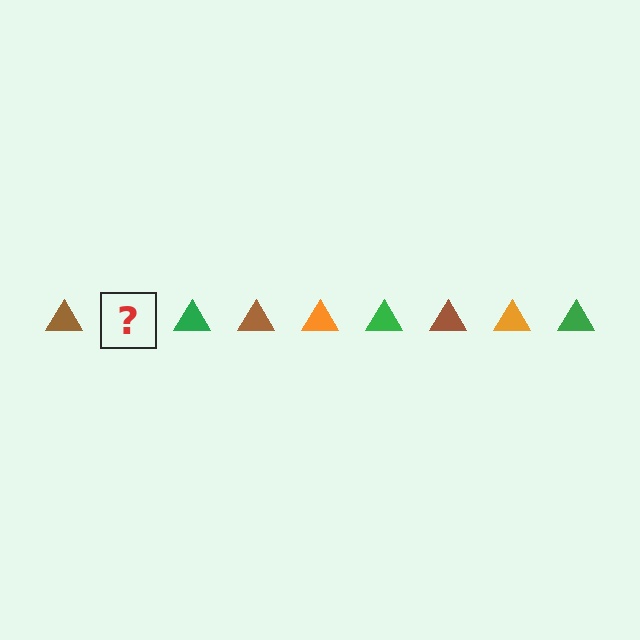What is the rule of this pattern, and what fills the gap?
The rule is that the pattern cycles through brown, orange, green triangles. The gap should be filled with an orange triangle.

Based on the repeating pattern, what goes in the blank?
The blank should be an orange triangle.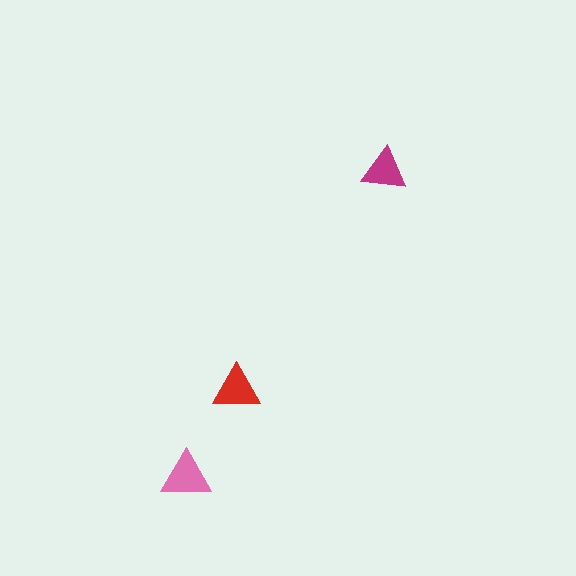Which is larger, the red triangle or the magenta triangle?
The red one.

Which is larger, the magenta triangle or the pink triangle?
The pink one.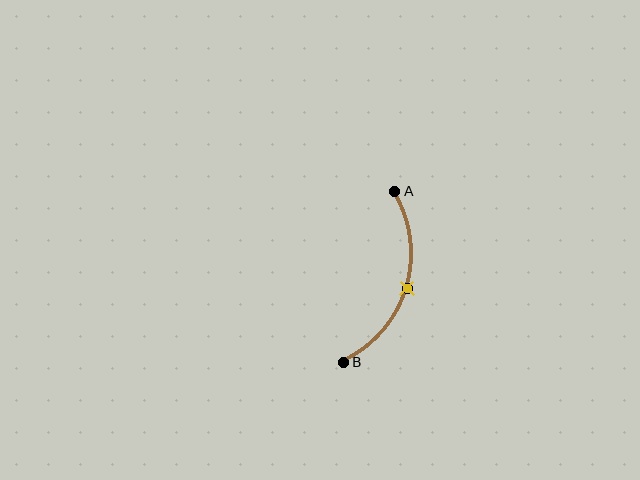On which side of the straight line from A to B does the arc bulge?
The arc bulges to the right of the straight line connecting A and B.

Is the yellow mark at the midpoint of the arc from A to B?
Yes. The yellow mark lies on the arc at equal arc-length from both A and B — it is the arc midpoint.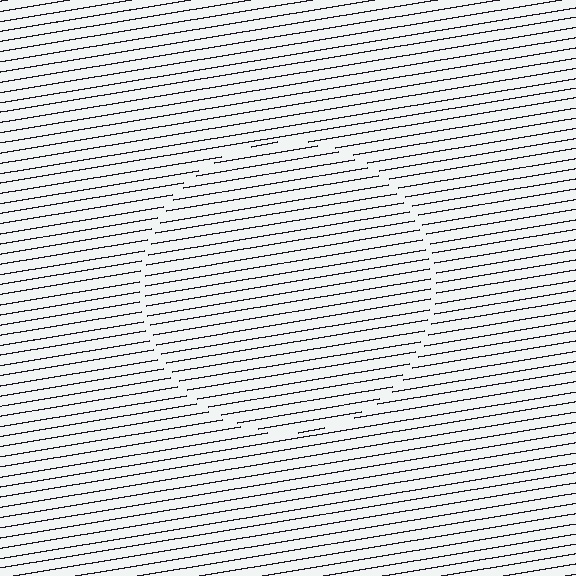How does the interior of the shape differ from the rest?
The interior of the shape contains the same grating, shifted by half a period — the contour is defined by the phase discontinuity where line-ends from the inner and outer gratings abut.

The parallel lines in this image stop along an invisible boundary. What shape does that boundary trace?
An illusory circle. The interior of the shape contains the same grating, shifted by half a period — the contour is defined by the phase discontinuity where line-ends from the inner and outer gratings abut.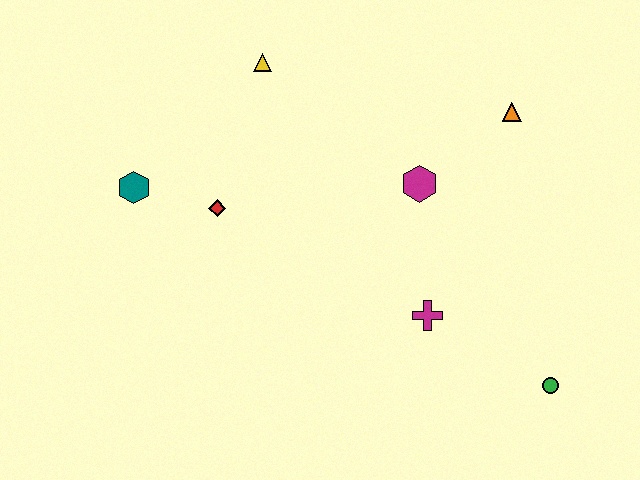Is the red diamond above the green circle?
Yes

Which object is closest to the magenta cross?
The magenta hexagon is closest to the magenta cross.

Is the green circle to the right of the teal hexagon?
Yes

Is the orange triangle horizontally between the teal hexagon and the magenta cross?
No